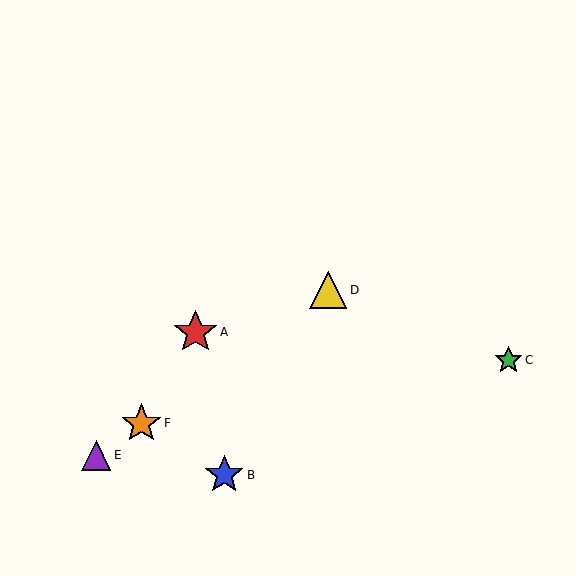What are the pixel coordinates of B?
Object B is at (224, 475).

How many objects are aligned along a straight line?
3 objects (D, E, F) are aligned along a straight line.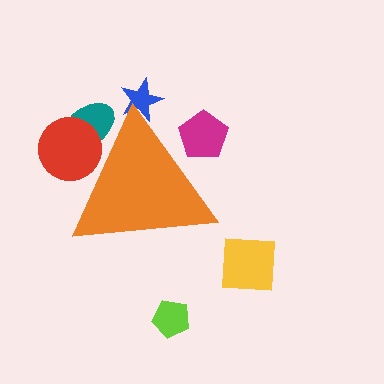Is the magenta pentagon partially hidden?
Yes, the magenta pentagon is partially hidden behind the orange triangle.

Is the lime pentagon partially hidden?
No, the lime pentagon is fully visible.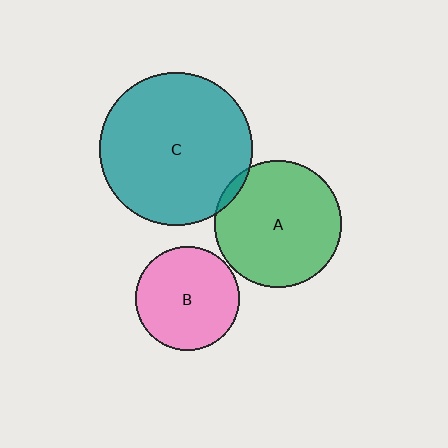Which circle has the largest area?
Circle C (teal).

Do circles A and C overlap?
Yes.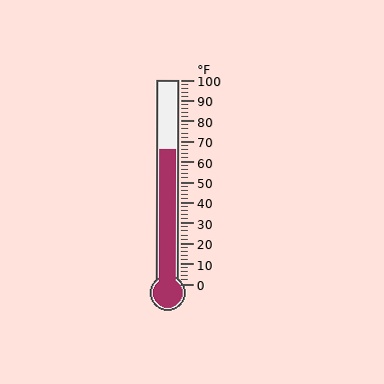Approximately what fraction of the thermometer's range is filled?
The thermometer is filled to approximately 65% of its range.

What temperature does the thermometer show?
The thermometer shows approximately 66°F.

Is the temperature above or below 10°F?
The temperature is above 10°F.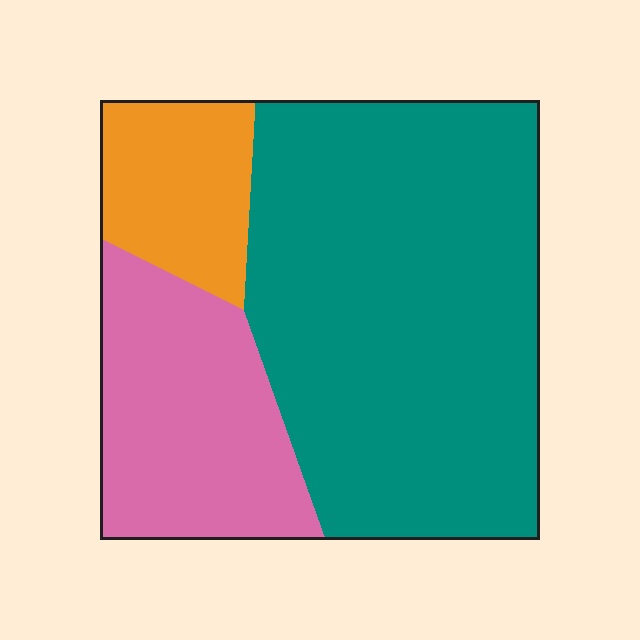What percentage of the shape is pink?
Pink covers 25% of the shape.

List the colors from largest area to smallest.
From largest to smallest: teal, pink, orange.